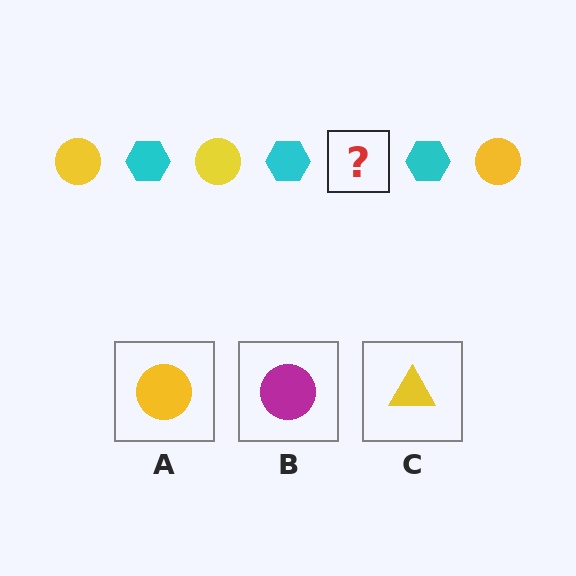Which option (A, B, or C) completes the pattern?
A.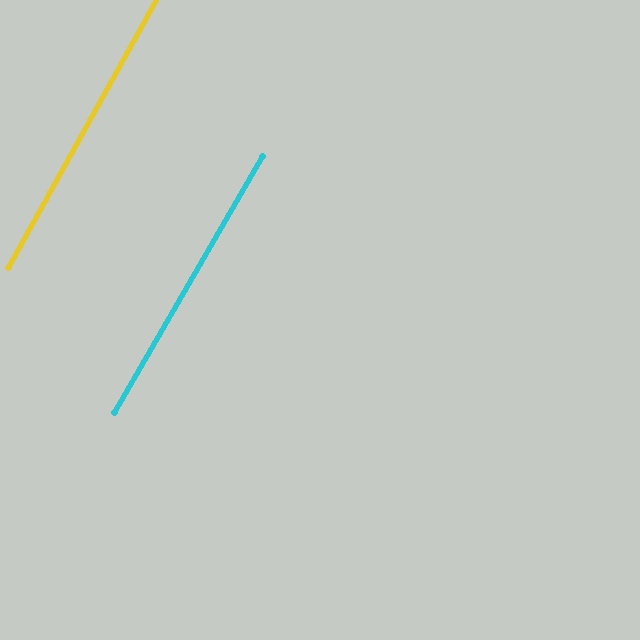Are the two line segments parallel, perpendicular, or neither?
Parallel — their directions differ by only 1.1°.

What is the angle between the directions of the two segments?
Approximately 1 degree.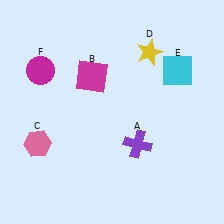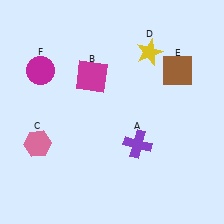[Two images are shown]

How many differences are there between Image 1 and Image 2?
There is 1 difference between the two images.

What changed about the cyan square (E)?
In Image 1, E is cyan. In Image 2, it changed to brown.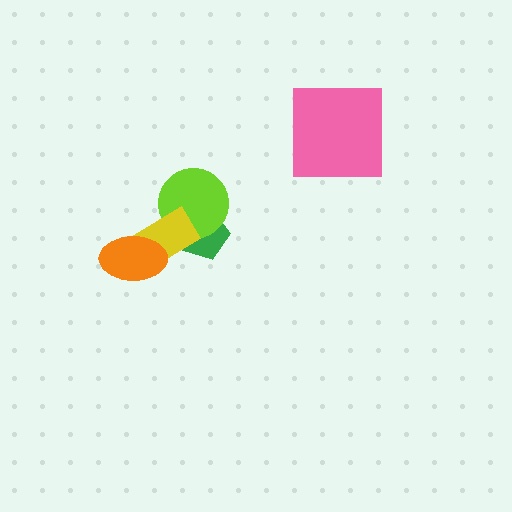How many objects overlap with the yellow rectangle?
3 objects overlap with the yellow rectangle.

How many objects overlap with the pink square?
0 objects overlap with the pink square.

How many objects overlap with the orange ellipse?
1 object overlaps with the orange ellipse.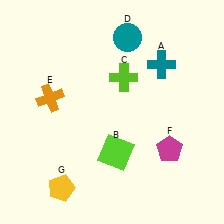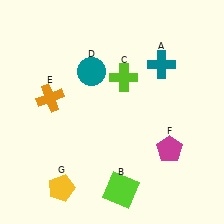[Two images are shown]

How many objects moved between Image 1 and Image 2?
2 objects moved between the two images.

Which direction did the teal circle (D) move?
The teal circle (D) moved left.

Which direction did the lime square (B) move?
The lime square (B) moved down.